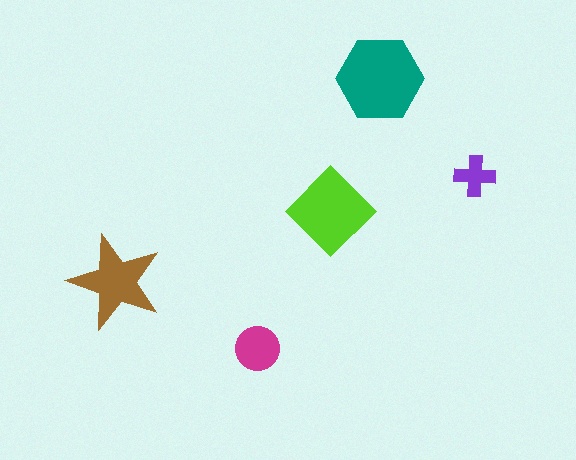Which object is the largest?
The teal hexagon.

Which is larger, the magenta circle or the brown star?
The brown star.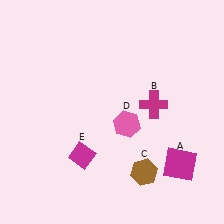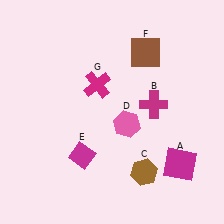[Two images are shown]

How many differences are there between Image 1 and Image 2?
There are 2 differences between the two images.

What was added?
A brown square (F), a magenta cross (G) were added in Image 2.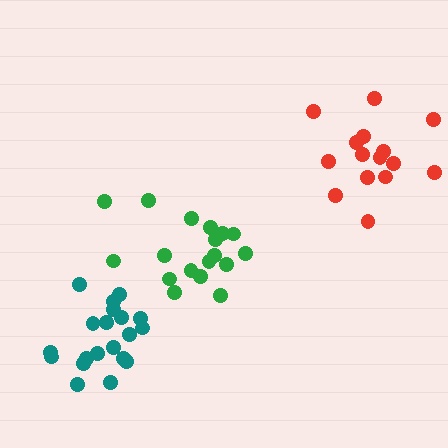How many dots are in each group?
Group 1: 18 dots, Group 2: 20 dots, Group 3: 15 dots (53 total).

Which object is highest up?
The red cluster is topmost.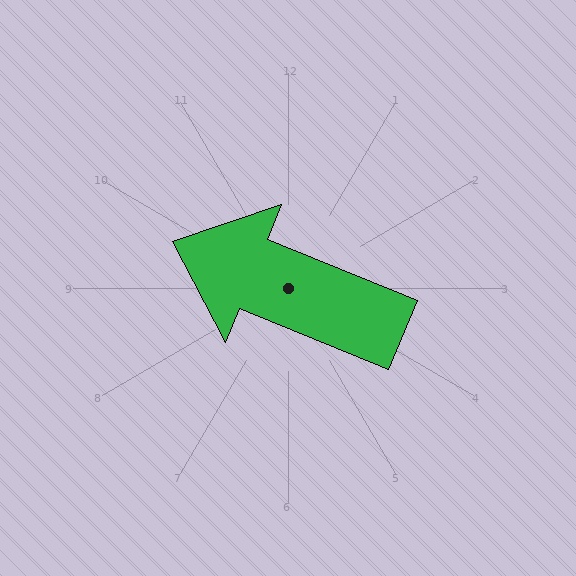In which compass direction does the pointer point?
West.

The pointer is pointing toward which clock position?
Roughly 10 o'clock.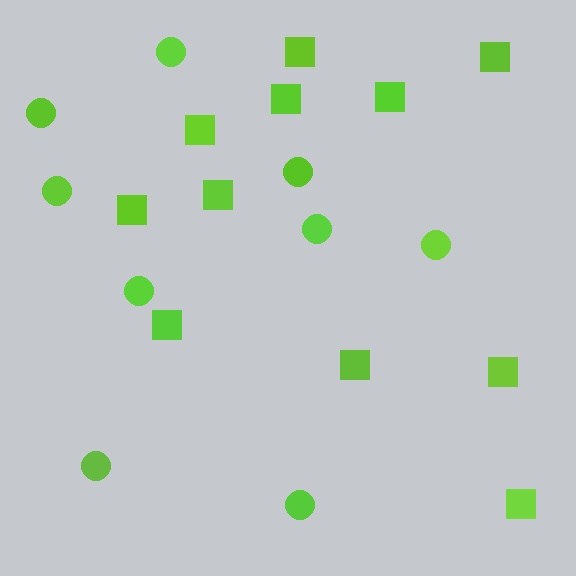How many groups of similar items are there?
There are 2 groups: one group of circles (9) and one group of squares (11).